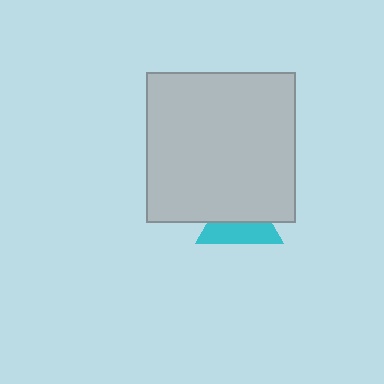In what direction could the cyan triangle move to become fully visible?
The cyan triangle could move down. That would shift it out from behind the light gray square entirely.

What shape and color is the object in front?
The object in front is a light gray square.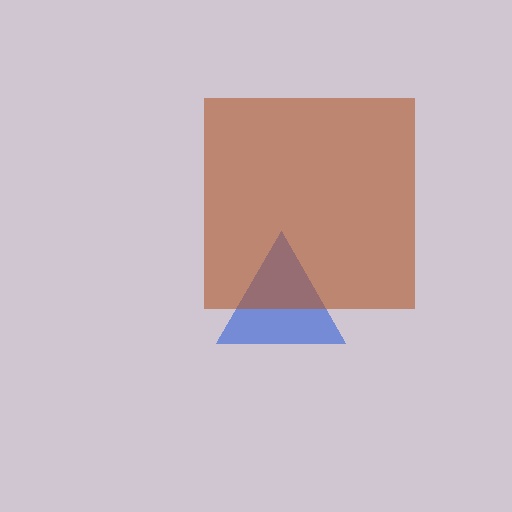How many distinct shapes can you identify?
There are 2 distinct shapes: a blue triangle, a brown square.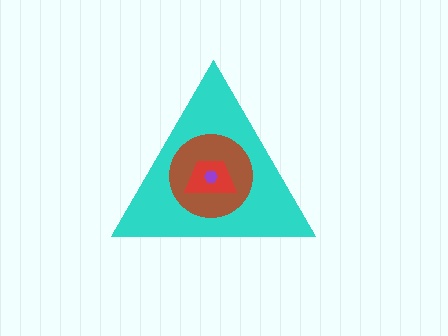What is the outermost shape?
The cyan triangle.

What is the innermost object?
The purple hexagon.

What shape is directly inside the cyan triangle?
The brown circle.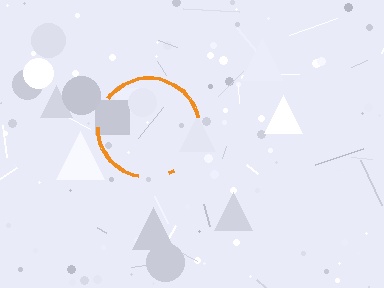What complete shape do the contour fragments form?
The contour fragments form a circle.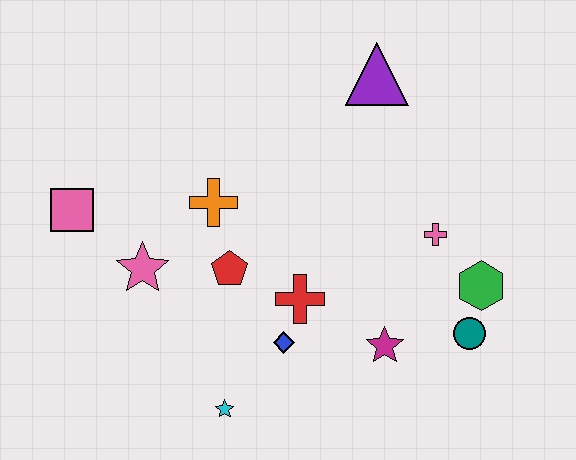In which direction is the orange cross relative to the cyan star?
The orange cross is above the cyan star.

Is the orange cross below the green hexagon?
No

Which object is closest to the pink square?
The pink star is closest to the pink square.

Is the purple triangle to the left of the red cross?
No